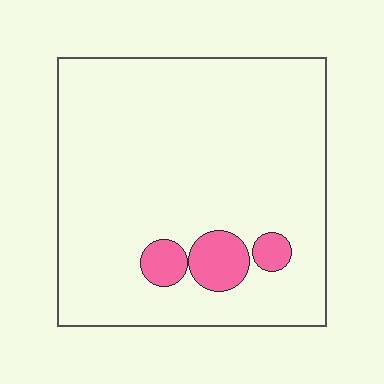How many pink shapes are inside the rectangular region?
3.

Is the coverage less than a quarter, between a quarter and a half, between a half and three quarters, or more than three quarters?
Less than a quarter.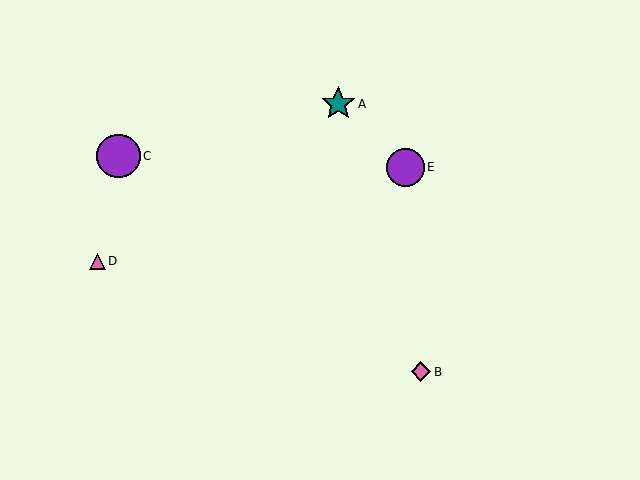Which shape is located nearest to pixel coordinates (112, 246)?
The pink triangle (labeled D) at (97, 261) is nearest to that location.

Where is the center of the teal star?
The center of the teal star is at (338, 104).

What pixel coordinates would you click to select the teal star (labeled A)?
Click at (338, 104) to select the teal star A.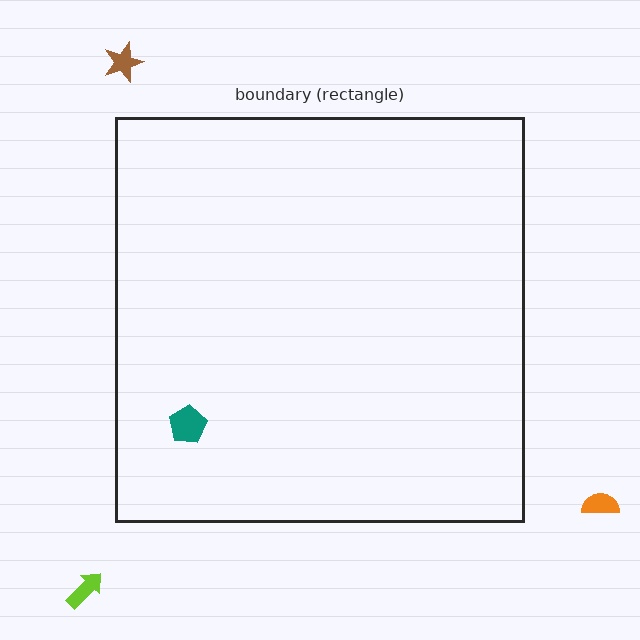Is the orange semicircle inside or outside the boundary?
Outside.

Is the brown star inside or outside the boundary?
Outside.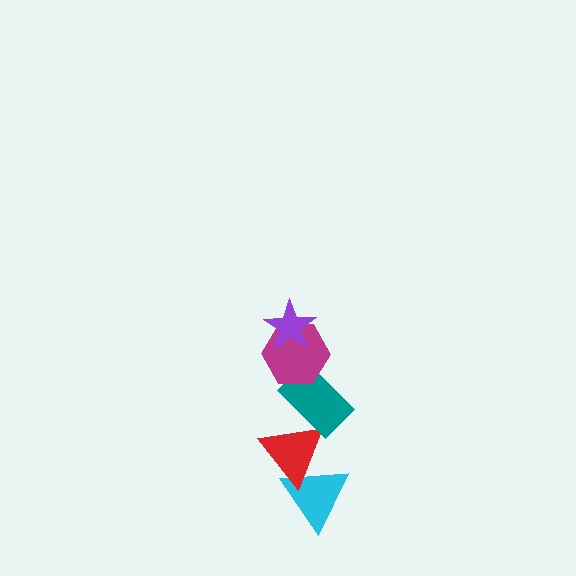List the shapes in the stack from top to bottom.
From top to bottom: the purple star, the magenta hexagon, the teal rectangle, the red triangle, the cyan triangle.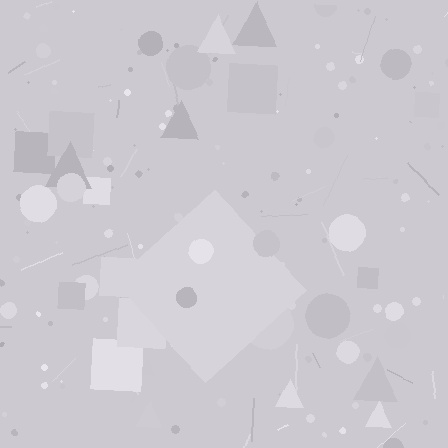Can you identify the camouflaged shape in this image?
The camouflaged shape is a diamond.